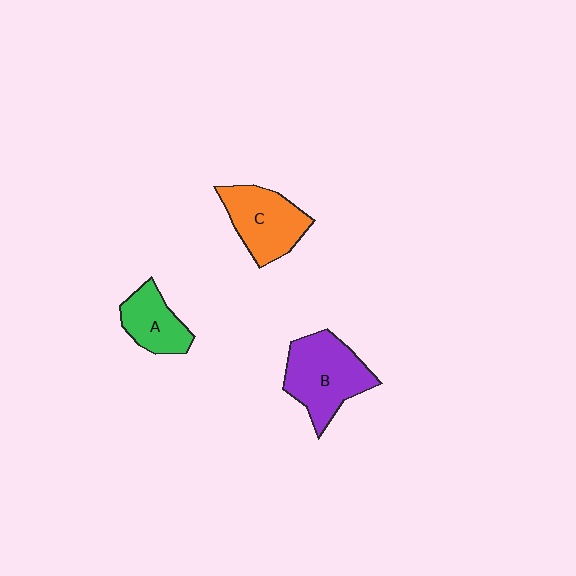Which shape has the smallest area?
Shape A (green).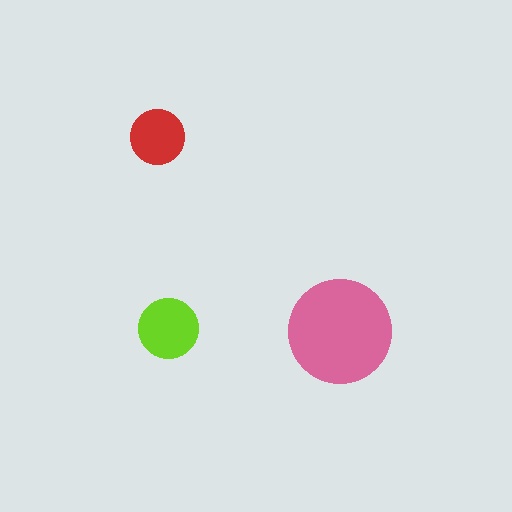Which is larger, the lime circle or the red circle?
The lime one.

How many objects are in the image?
There are 3 objects in the image.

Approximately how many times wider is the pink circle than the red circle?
About 2 times wider.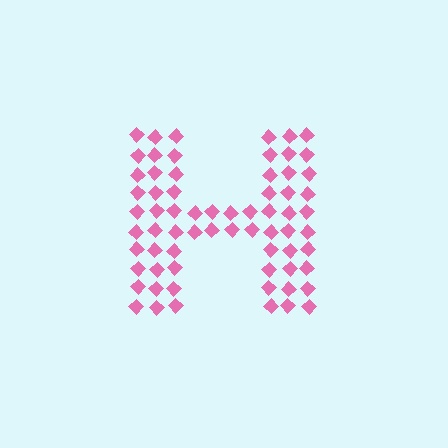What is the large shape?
The large shape is the letter H.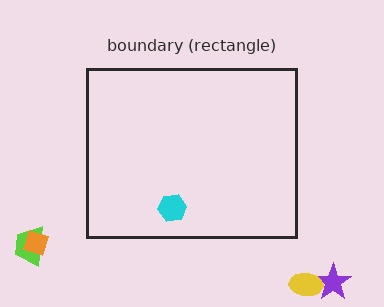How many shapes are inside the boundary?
1 inside, 4 outside.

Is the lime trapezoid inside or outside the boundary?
Outside.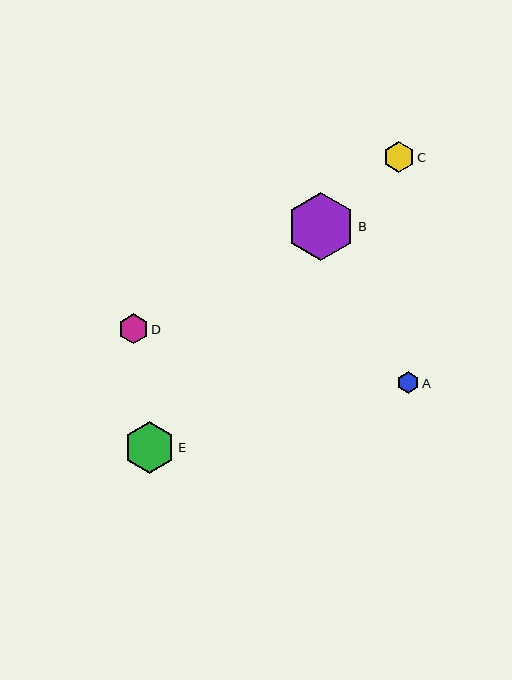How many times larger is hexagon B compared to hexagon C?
Hexagon B is approximately 2.2 times the size of hexagon C.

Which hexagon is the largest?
Hexagon B is the largest with a size of approximately 68 pixels.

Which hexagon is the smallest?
Hexagon A is the smallest with a size of approximately 21 pixels.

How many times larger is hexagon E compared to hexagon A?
Hexagon E is approximately 2.4 times the size of hexagon A.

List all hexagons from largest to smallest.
From largest to smallest: B, E, C, D, A.